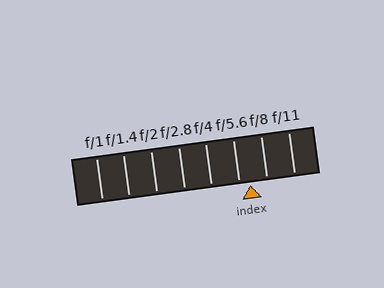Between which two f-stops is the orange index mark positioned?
The index mark is between f/5.6 and f/8.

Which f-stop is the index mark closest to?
The index mark is closest to f/5.6.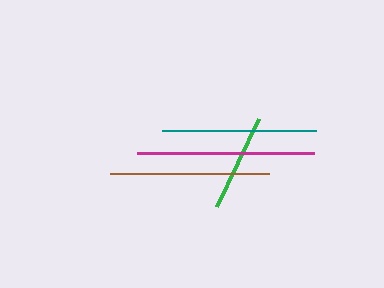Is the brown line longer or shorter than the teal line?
The brown line is longer than the teal line.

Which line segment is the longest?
The magenta line is the longest at approximately 177 pixels.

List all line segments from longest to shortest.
From longest to shortest: magenta, brown, teal, green.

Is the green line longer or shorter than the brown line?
The brown line is longer than the green line.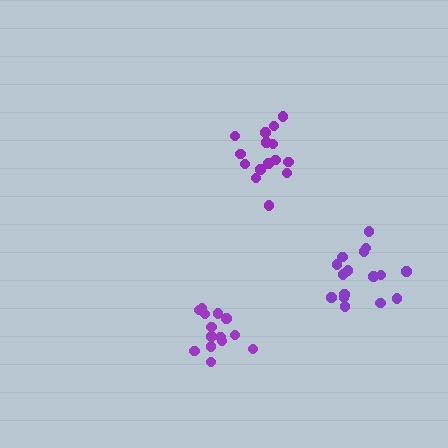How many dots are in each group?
Group 1: 14 dots, Group 2: 15 dots, Group 3: 16 dots (45 total).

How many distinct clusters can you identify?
There are 3 distinct clusters.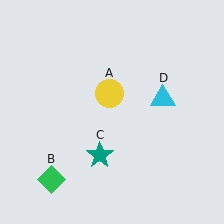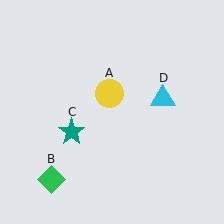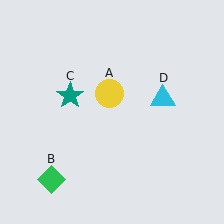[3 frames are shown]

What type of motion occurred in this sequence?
The teal star (object C) rotated clockwise around the center of the scene.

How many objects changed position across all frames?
1 object changed position: teal star (object C).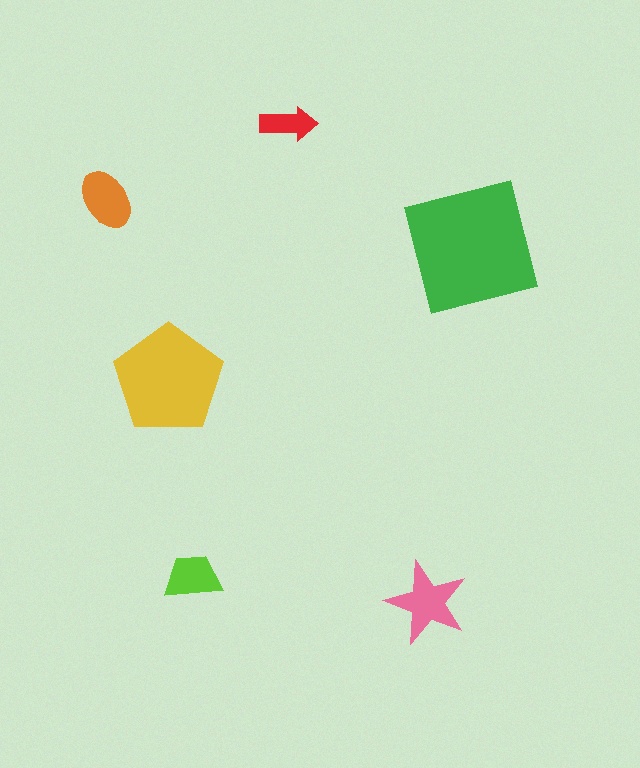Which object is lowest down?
The pink star is bottommost.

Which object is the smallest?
The red arrow.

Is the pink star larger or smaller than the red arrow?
Larger.